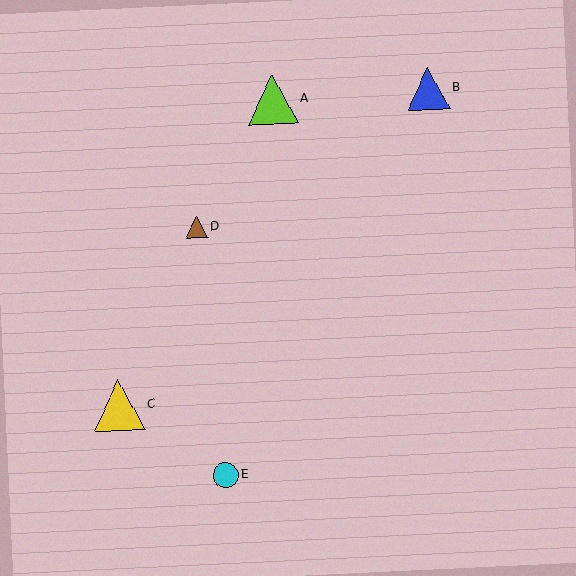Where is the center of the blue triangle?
The center of the blue triangle is at (428, 89).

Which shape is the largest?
The yellow triangle (labeled C) is the largest.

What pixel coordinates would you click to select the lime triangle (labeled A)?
Click at (273, 100) to select the lime triangle A.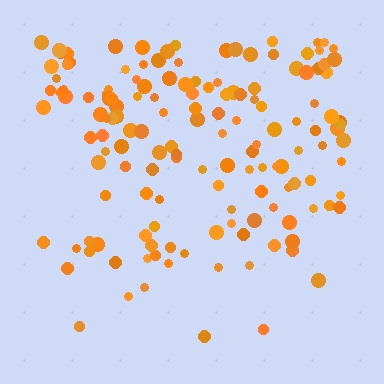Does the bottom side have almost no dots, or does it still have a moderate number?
Still a moderate number, just noticeably fewer than the top.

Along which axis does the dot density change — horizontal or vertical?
Vertical.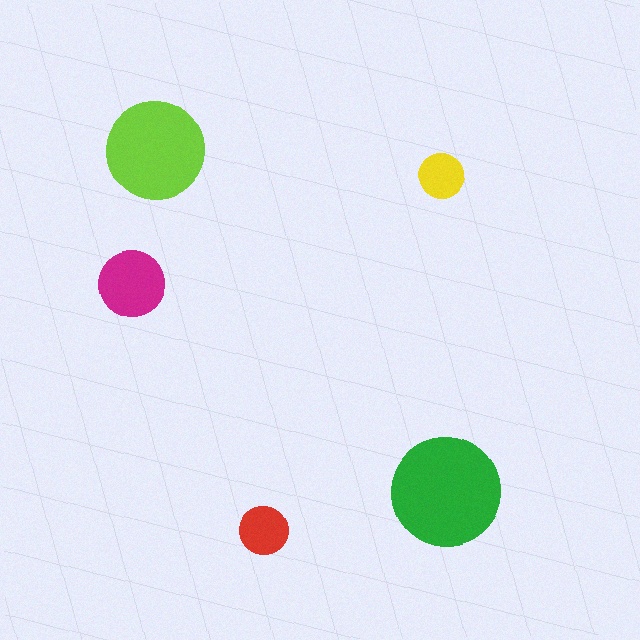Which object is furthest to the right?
The yellow circle is rightmost.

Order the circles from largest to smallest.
the green one, the lime one, the magenta one, the red one, the yellow one.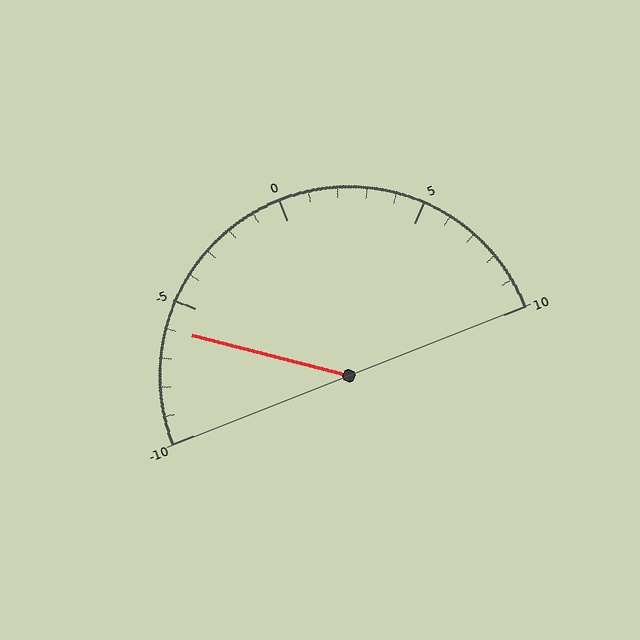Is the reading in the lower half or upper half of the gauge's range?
The reading is in the lower half of the range (-10 to 10).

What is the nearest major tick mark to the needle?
The nearest major tick mark is -5.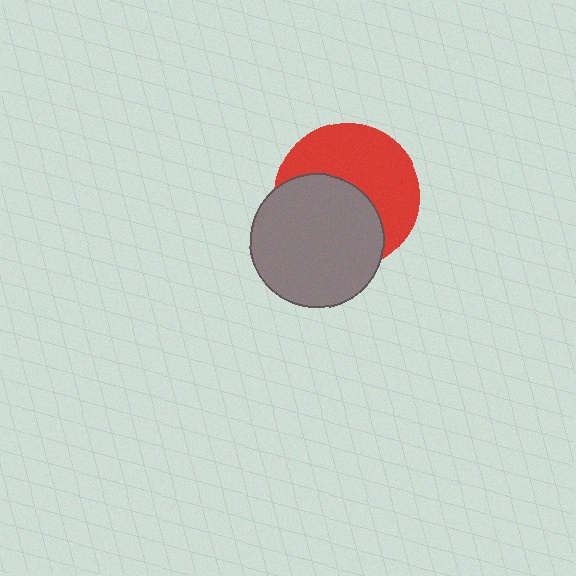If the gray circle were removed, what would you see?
You would see the complete red circle.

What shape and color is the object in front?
The object in front is a gray circle.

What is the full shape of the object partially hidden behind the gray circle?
The partially hidden object is a red circle.